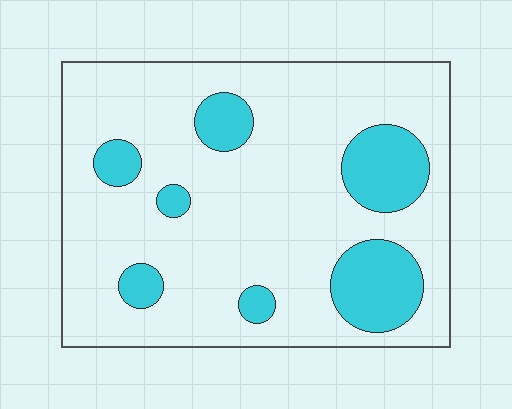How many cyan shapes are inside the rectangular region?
7.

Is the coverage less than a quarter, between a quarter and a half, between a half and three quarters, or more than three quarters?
Less than a quarter.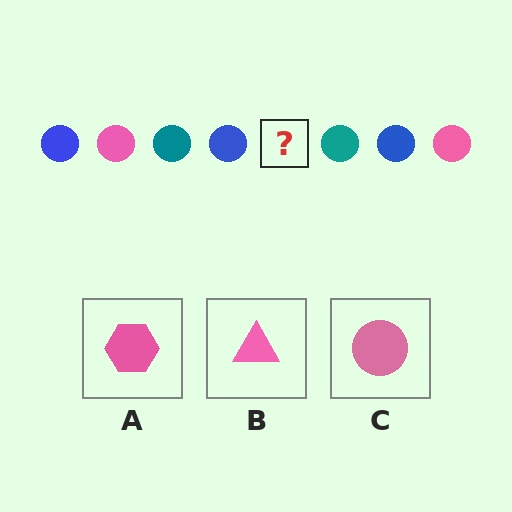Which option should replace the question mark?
Option C.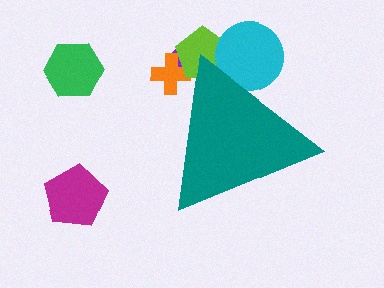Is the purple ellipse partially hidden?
Yes, the purple ellipse is partially hidden behind the teal triangle.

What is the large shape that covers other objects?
A teal triangle.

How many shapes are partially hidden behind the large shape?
4 shapes are partially hidden.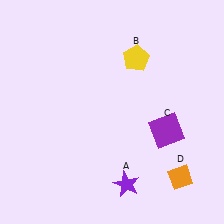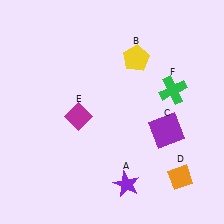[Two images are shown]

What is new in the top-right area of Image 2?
A green cross (F) was added in the top-right area of Image 2.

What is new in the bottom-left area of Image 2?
A magenta diamond (E) was added in the bottom-left area of Image 2.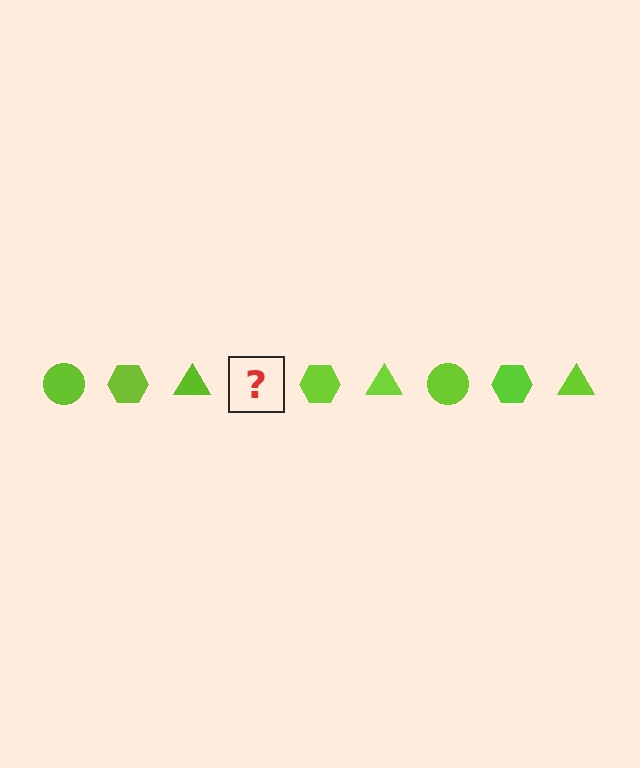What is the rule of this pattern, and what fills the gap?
The rule is that the pattern cycles through circle, hexagon, triangle shapes in lime. The gap should be filled with a lime circle.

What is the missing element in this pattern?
The missing element is a lime circle.